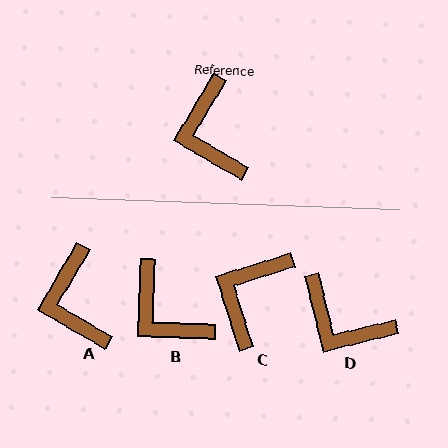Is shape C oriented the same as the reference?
No, it is off by about 42 degrees.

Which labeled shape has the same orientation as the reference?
A.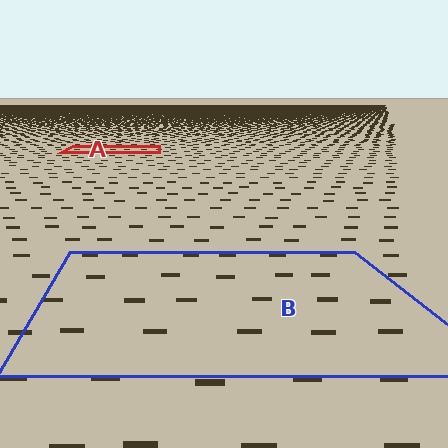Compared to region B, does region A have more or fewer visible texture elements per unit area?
Region A has more texture elements per unit area — they are packed more densely because it is farther away.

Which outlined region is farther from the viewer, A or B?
Region A is farther from the viewer — the texture elements inside it appear smaller and more densely packed.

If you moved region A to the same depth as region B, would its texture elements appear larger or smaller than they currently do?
They would appear larger. At a closer depth, the same texture elements are projected at a bigger on-screen size.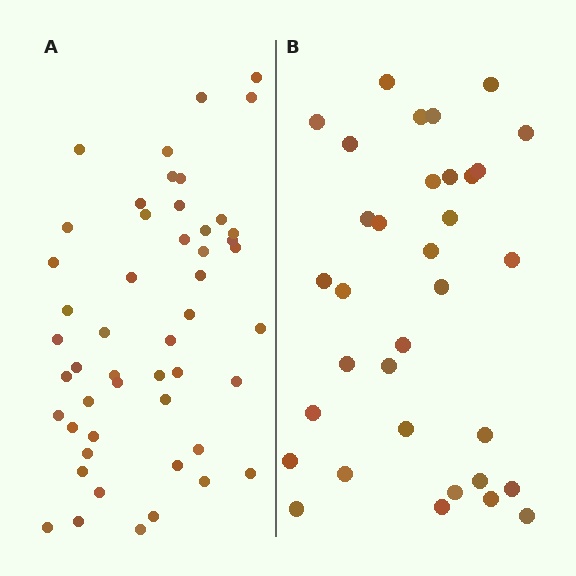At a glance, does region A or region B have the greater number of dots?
Region A (the left region) has more dots.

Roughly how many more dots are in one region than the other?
Region A has approximately 15 more dots than region B.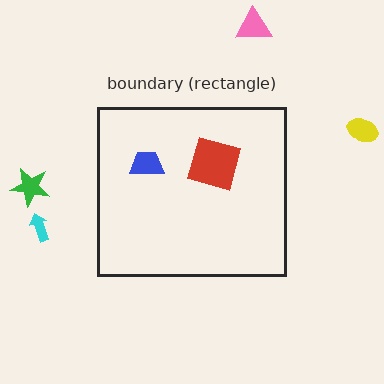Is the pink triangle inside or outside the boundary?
Outside.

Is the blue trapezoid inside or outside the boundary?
Inside.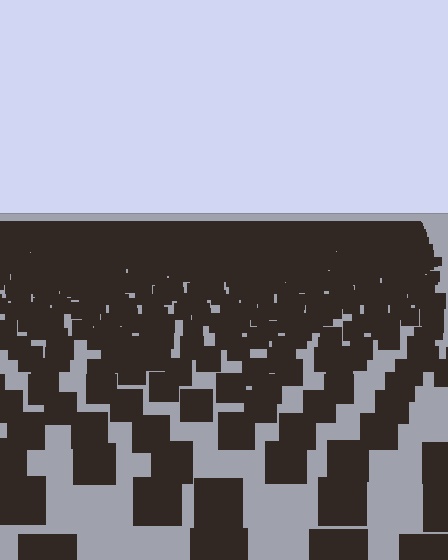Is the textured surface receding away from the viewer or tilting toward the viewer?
The surface is receding away from the viewer. Texture elements get smaller and denser toward the top.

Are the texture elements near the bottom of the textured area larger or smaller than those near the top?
Larger. Near the bottom, elements are closer to the viewer and appear at a bigger on-screen size.